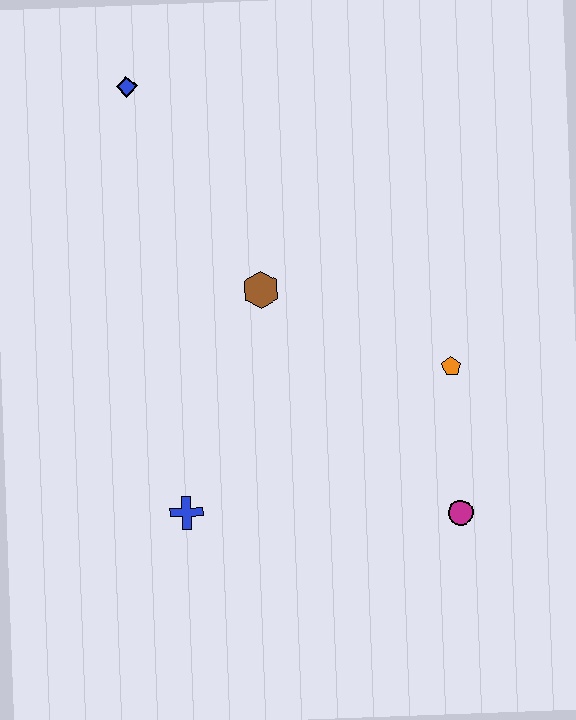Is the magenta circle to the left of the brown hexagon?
No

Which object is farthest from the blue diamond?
The magenta circle is farthest from the blue diamond.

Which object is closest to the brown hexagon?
The orange pentagon is closest to the brown hexagon.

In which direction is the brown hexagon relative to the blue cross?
The brown hexagon is above the blue cross.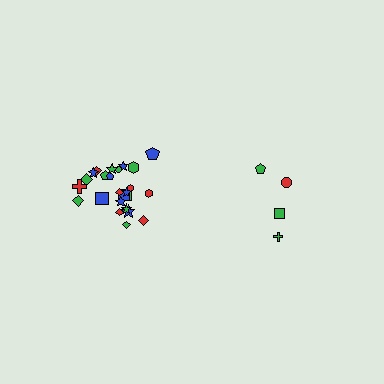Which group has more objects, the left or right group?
The left group.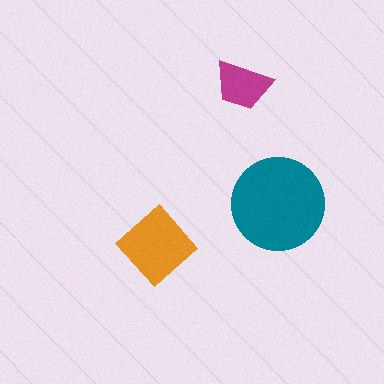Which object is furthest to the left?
The orange diamond is leftmost.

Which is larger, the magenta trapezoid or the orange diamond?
The orange diamond.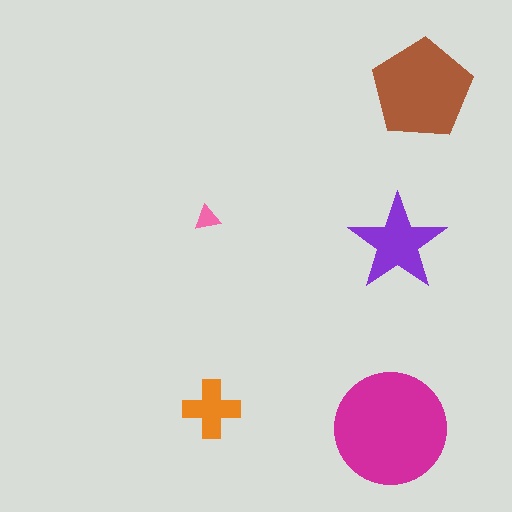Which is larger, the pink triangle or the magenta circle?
The magenta circle.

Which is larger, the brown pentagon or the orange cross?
The brown pentagon.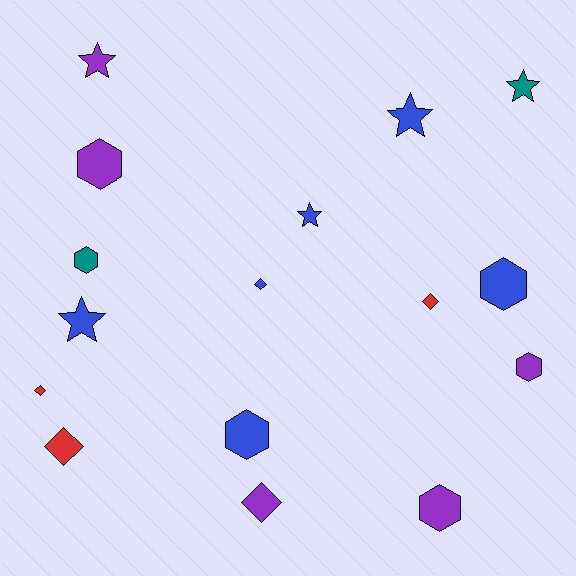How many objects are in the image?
There are 16 objects.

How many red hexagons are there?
There are no red hexagons.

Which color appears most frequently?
Blue, with 6 objects.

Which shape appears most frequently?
Hexagon, with 6 objects.